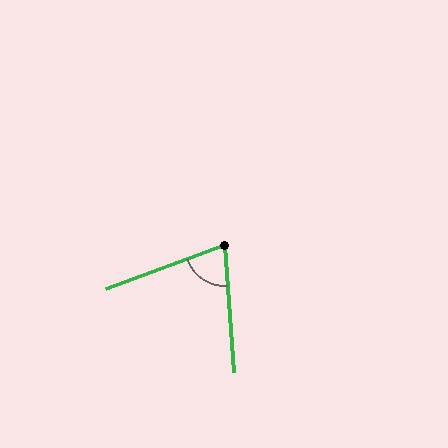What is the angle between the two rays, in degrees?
Approximately 74 degrees.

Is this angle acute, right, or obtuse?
It is acute.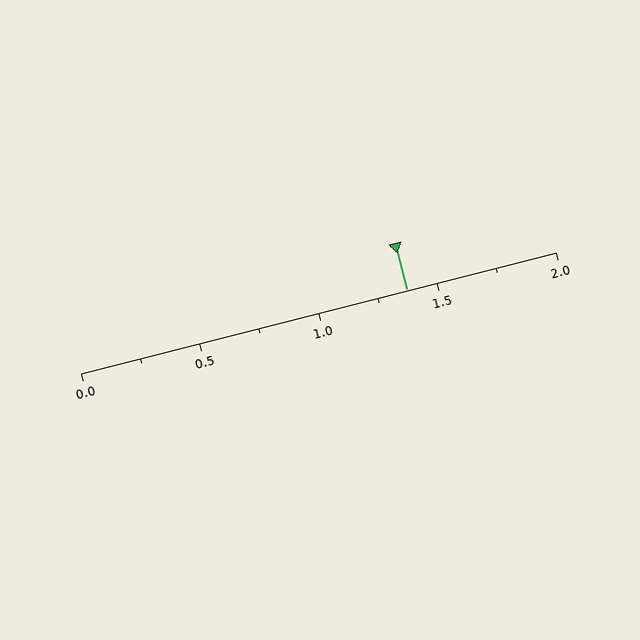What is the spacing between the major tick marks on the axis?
The major ticks are spaced 0.5 apart.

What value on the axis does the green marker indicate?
The marker indicates approximately 1.38.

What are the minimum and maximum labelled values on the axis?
The axis runs from 0.0 to 2.0.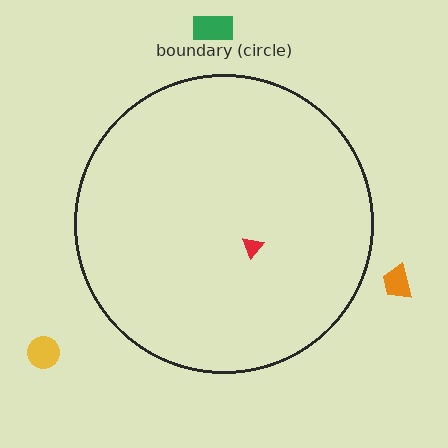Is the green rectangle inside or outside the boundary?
Outside.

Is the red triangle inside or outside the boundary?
Inside.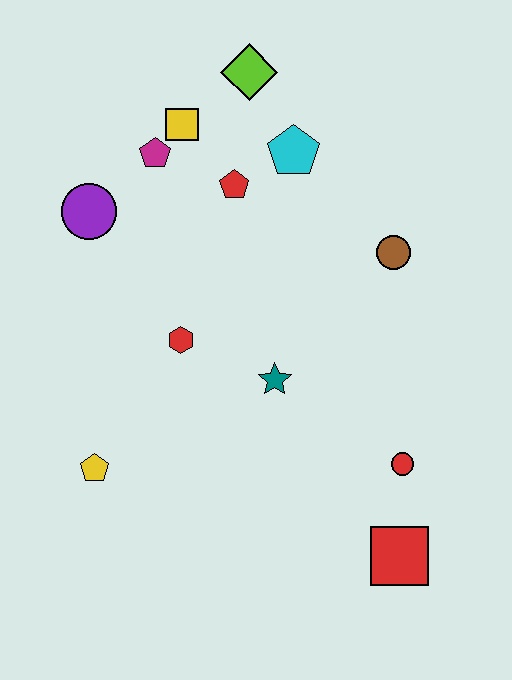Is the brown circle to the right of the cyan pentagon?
Yes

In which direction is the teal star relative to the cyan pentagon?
The teal star is below the cyan pentagon.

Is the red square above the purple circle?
No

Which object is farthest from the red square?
The lime diamond is farthest from the red square.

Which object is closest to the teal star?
The red hexagon is closest to the teal star.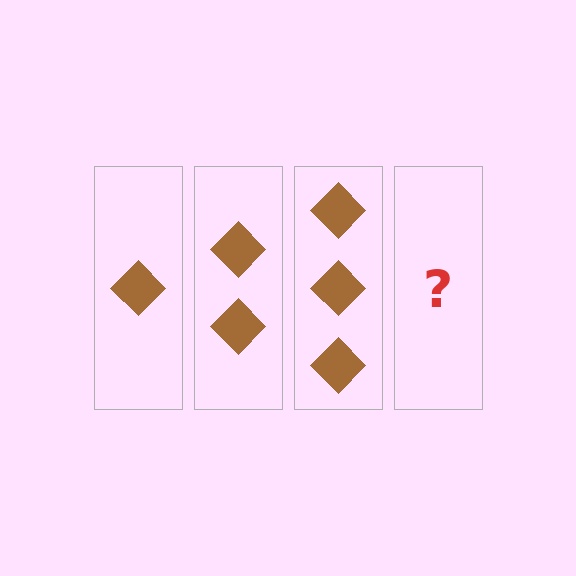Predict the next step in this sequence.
The next step is 4 diamonds.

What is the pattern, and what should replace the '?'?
The pattern is that each step adds one more diamond. The '?' should be 4 diamonds.